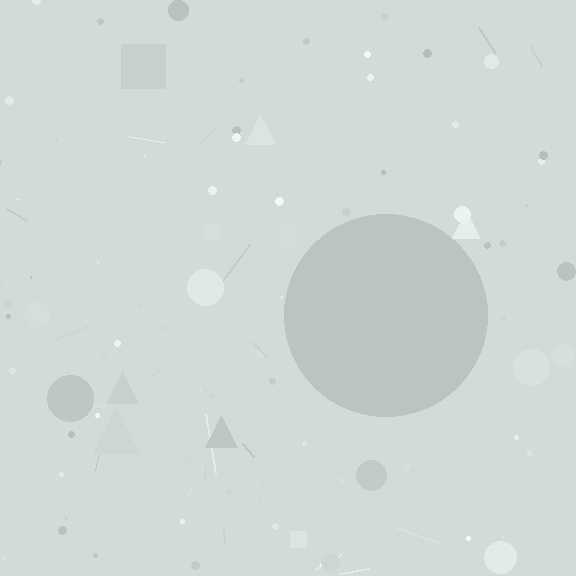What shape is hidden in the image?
A circle is hidden in the image.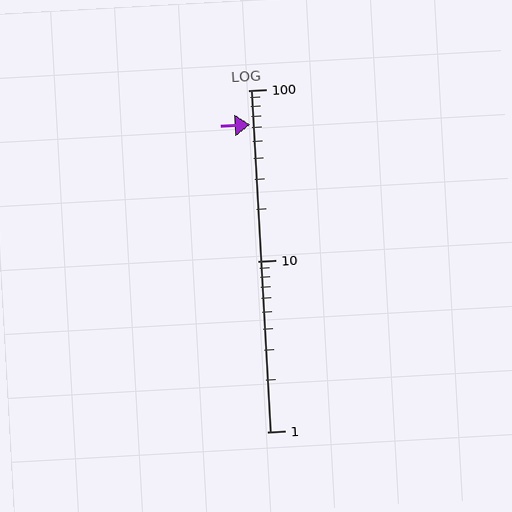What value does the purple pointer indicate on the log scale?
The pointer indicates approximately 63.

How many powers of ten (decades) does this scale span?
The scale spans 2 decades, from 1 to 100.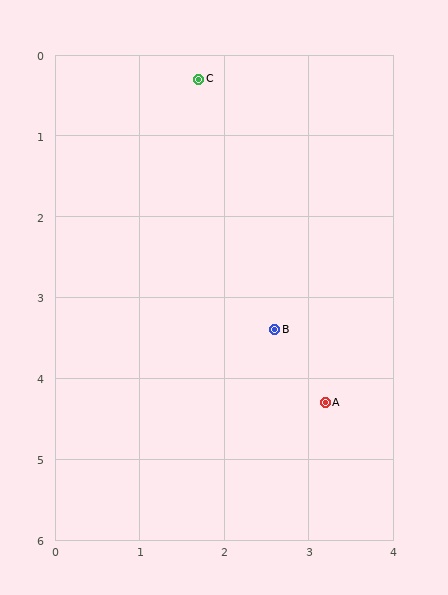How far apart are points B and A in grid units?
Points B and A are about 1.1 grid units apart.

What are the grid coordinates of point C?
Point C is at approximately (1.7, 0.3).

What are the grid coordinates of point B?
Point B is at approximately (2.6, 3.4).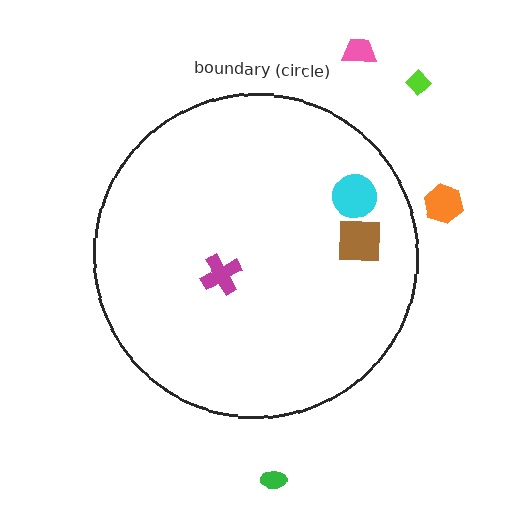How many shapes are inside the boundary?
3 inside, 4 outside.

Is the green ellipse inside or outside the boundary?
Outside.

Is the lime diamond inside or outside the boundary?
Outside.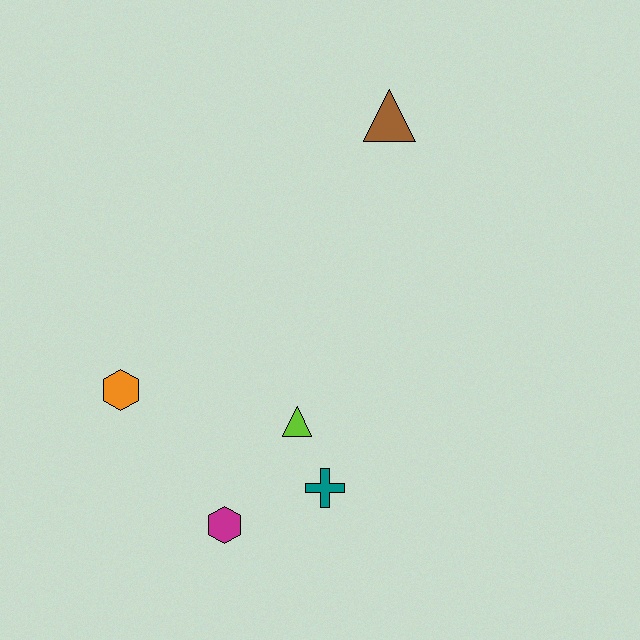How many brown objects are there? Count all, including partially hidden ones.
There is 1 brown object.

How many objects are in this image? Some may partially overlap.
There are 5 objects.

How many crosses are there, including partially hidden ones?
There is 1 cross.